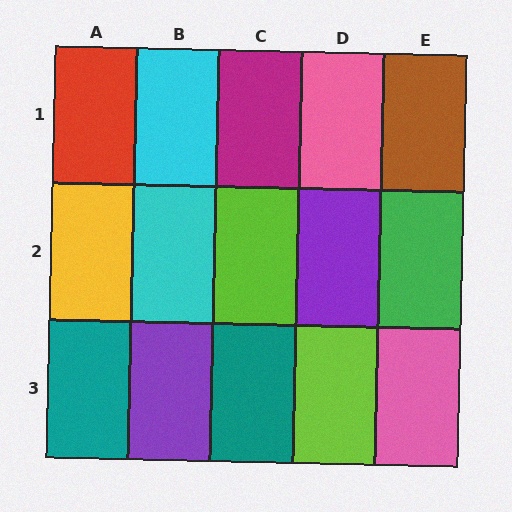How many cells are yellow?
1 cell is yellow.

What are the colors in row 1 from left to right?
Red, cyan, magenta, pink, brown.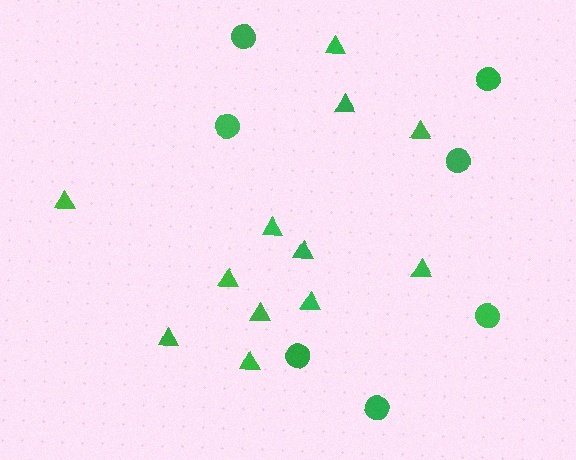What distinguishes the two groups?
There are 2 groups: one group of circles (7) and one group of triangles (12).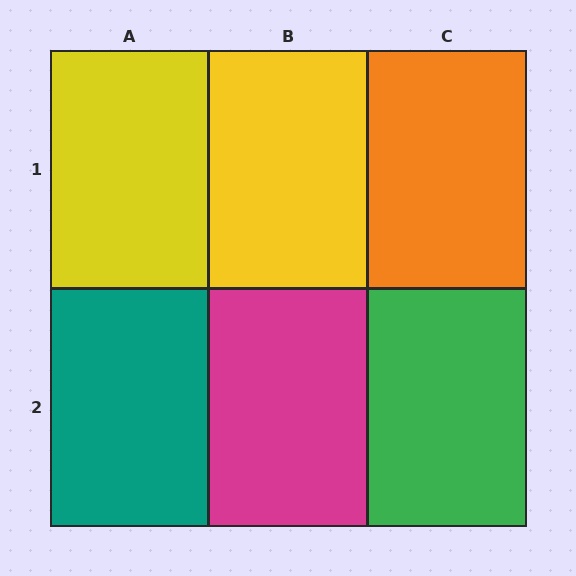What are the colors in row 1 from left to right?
Yellow, yellow, orange.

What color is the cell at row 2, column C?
Green.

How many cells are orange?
1 cell is orange.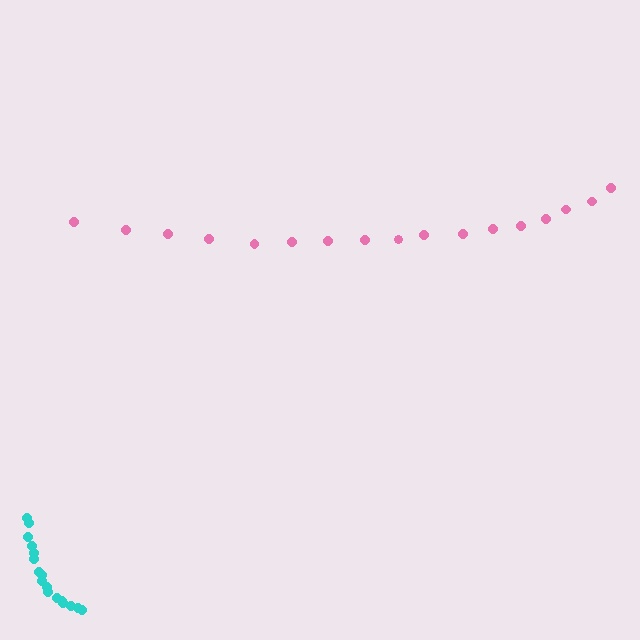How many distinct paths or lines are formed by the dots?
There are 2 distinct paths.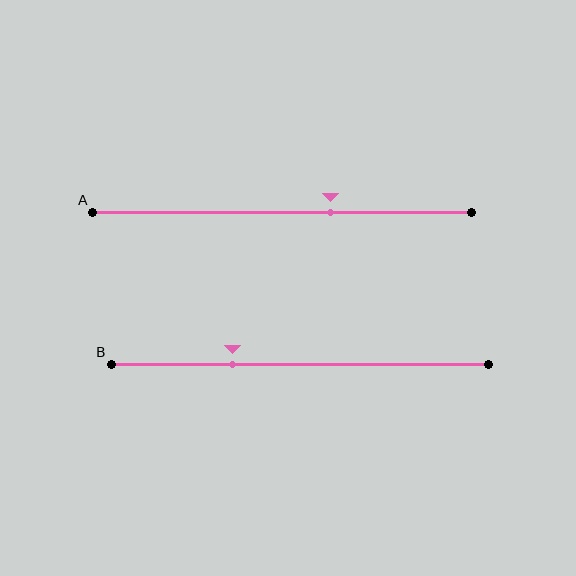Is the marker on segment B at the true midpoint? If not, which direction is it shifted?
No, the marker on segment B is shifted to the left by about 18% of the segment length.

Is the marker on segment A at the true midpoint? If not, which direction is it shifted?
No, the marker on segment A is shifted to the right by about 13% of the segment length.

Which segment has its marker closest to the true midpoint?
Segment A has its marker closest to the true midpoint.